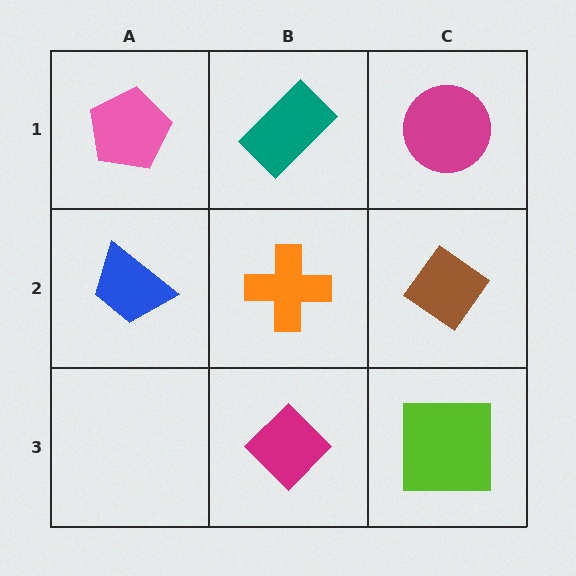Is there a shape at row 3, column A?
No, that cell is empty.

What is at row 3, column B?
A magenta diamond.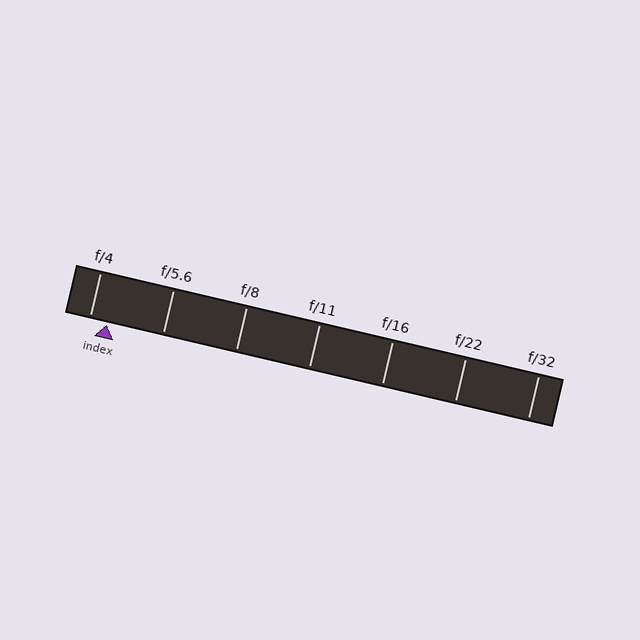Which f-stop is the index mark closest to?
The index mark is closest to f/4.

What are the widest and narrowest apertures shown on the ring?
The widest aperture shown is f/4 and the narrowest is f/32.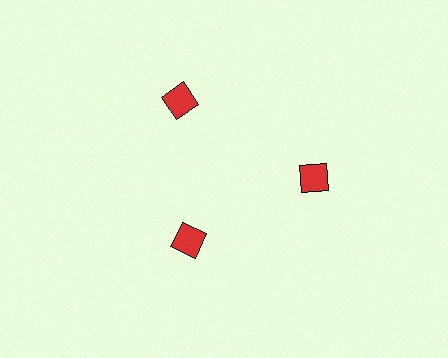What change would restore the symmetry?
The symmetry would be restored by moving it outward, back onto the ring so that all 3 squares sit at equal angles and equal distance from the center.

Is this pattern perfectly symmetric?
No. The 3 red squares are arranged in a ring, but one element near the 7 o'clock position is pulled inward toward the center, breaking the 3-fold rotational symmetry.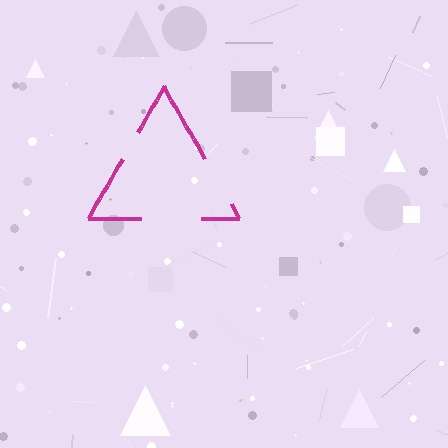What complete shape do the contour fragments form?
The contour fragments form a triangle.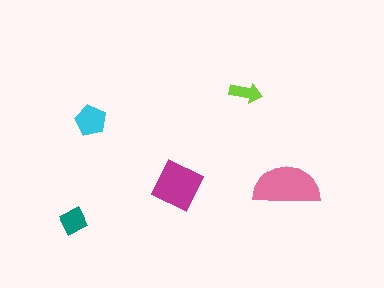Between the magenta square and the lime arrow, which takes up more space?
The magenta square.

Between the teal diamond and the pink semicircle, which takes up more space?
The pink semicircle.